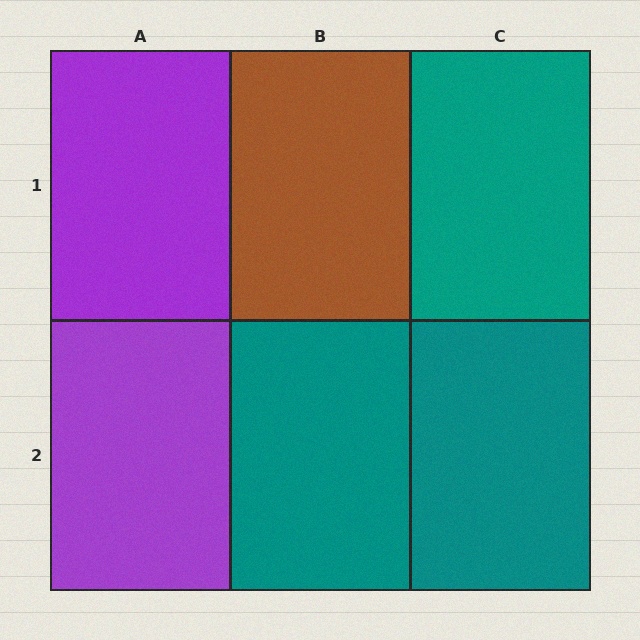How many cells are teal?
3 cells are teal.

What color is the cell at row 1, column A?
Purple.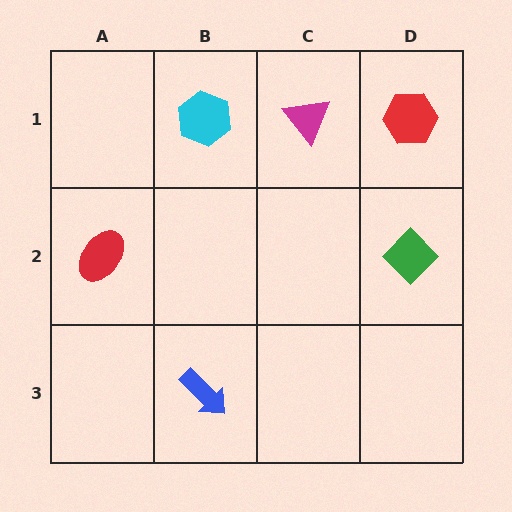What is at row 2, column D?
A green diamond.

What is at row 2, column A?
A red ellipse.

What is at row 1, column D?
A red hexagon.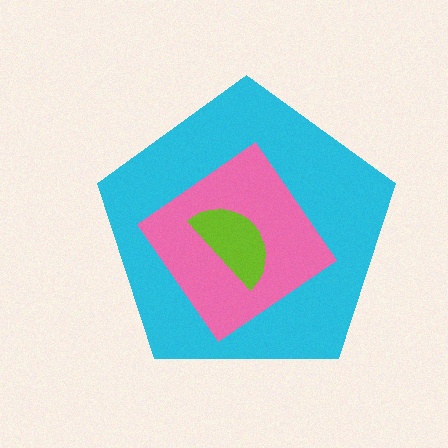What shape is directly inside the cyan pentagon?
The pink diamond.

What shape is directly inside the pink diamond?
The lime semicircle.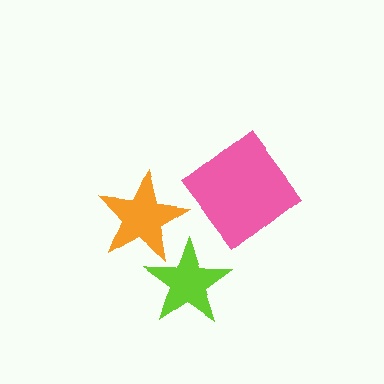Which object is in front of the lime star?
The orange star is in front of the lime star.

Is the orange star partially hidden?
No, no other shape covers it.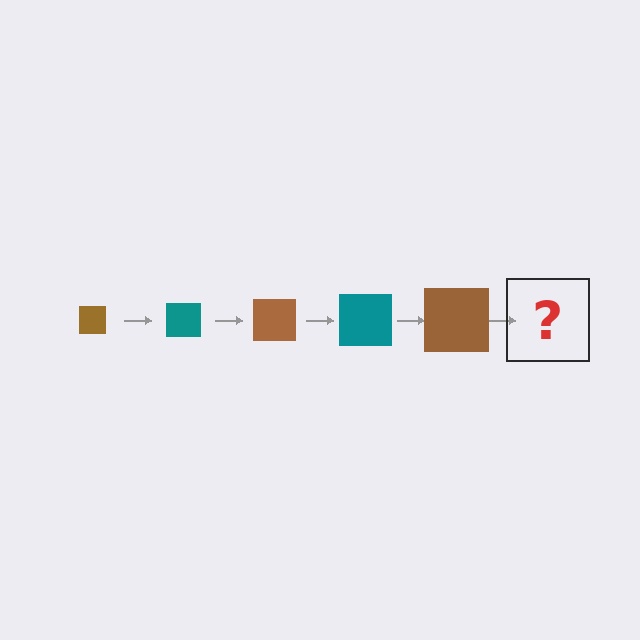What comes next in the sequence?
The next element should be a teal square, larger than the previous one.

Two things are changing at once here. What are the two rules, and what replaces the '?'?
The two rules are that the square grows larger each step and the color cycles through brown and teal. The '?' should be a teal square, larger than the previous one.